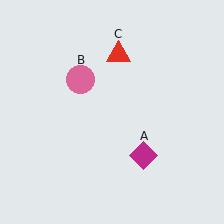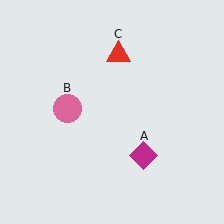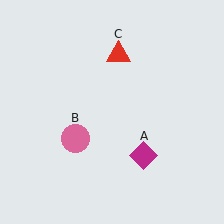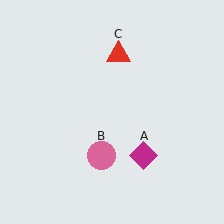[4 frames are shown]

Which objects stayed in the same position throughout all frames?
Magenta diamond (object A) and red triangle (object C) remained stationary.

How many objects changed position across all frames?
1 object changed position: pink circle (object B).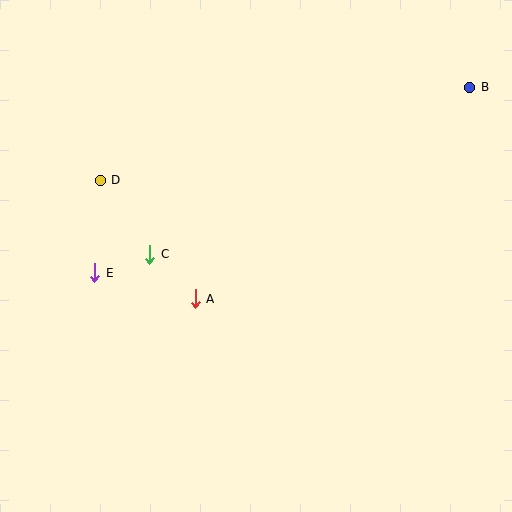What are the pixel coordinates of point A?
Point A is at (195, 299).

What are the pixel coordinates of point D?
Point D is at (100, 180).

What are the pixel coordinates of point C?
Point C is at (150, 254).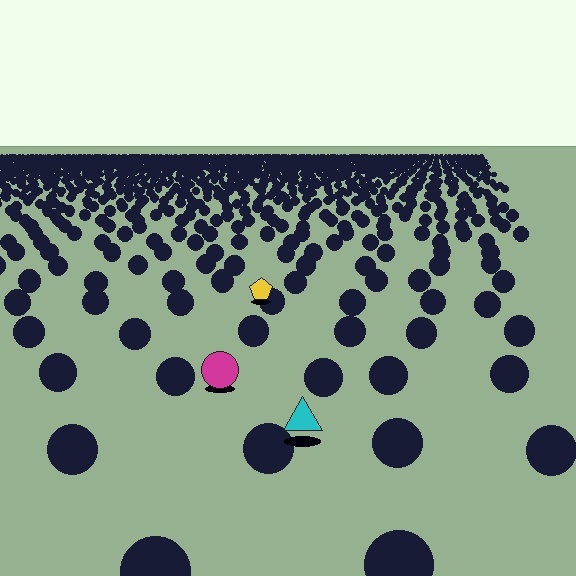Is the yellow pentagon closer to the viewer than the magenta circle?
No. The magenta circle is closer — you can tell from the texture gradient: the ground texture is coarser near it.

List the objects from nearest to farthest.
From nearest to farthest: the cyan triangle, the magenta circle, the yellow pentagon.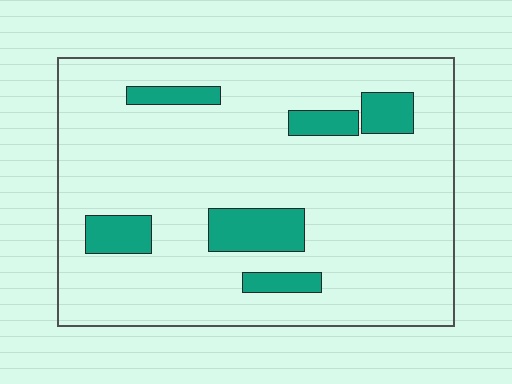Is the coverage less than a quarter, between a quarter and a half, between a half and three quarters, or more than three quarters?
Less than a quarter.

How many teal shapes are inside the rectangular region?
6.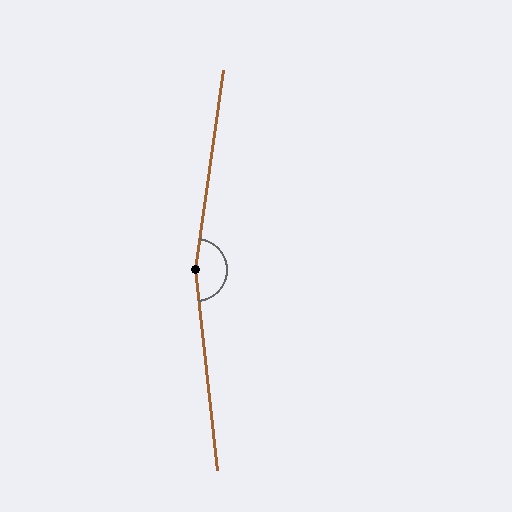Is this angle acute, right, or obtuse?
It is obtuse.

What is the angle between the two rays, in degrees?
Approximately 166 degrees.